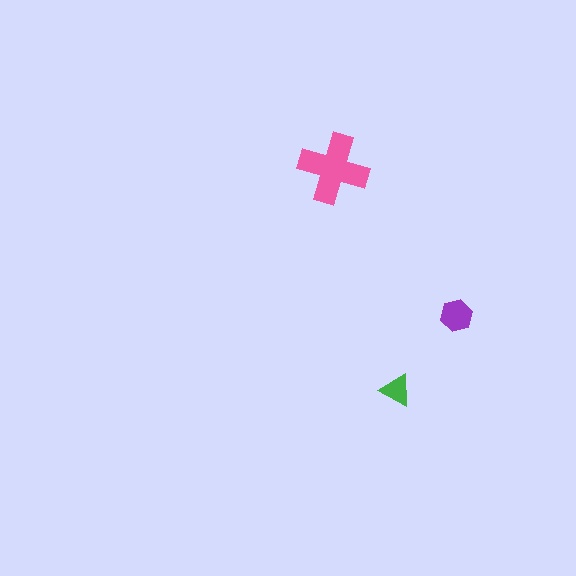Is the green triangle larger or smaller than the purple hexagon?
Smaller.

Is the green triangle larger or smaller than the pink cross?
Smaller.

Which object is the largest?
The pink cross.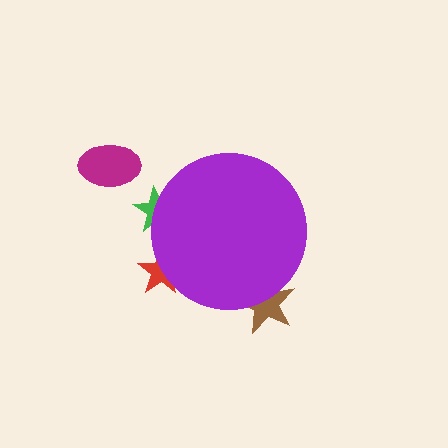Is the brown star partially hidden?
Yes, the brown star is partially hidden behind the purple circle.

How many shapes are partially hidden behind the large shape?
3 shapes are partially hidden.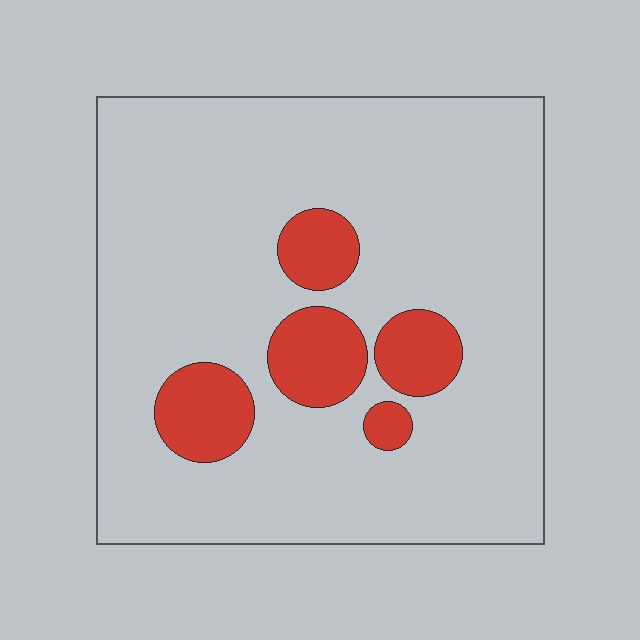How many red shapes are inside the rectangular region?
5.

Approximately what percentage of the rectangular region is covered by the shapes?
Approximately 15%.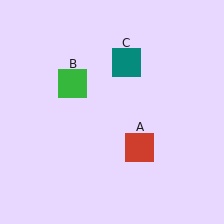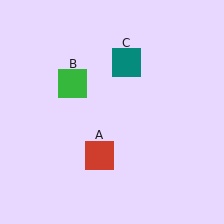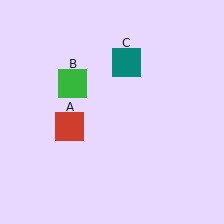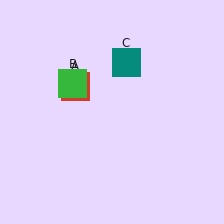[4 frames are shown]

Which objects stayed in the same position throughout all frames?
Green square (object B) and teal square (object C) remained stationary.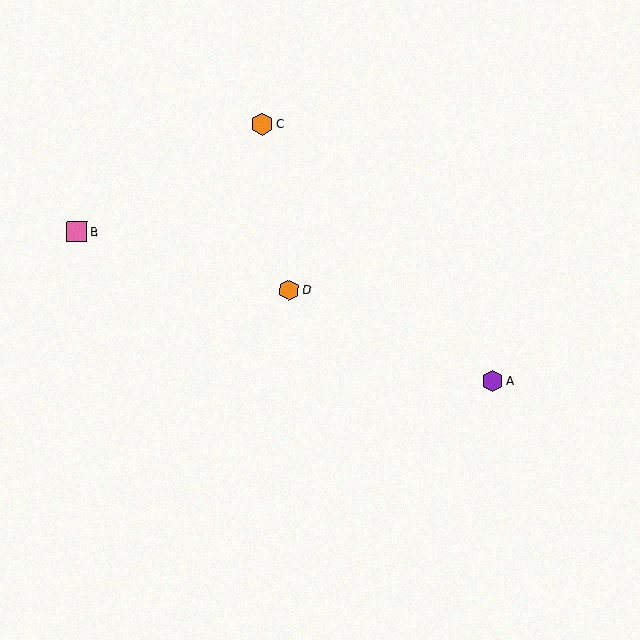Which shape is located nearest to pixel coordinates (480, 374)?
The purple hexagon (labeled A) at (493, 381) is nearest to that location.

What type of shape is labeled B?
Shape B is a pink square.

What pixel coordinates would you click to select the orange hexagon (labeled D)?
Click at (289, 290) to select the orange hexagon D.